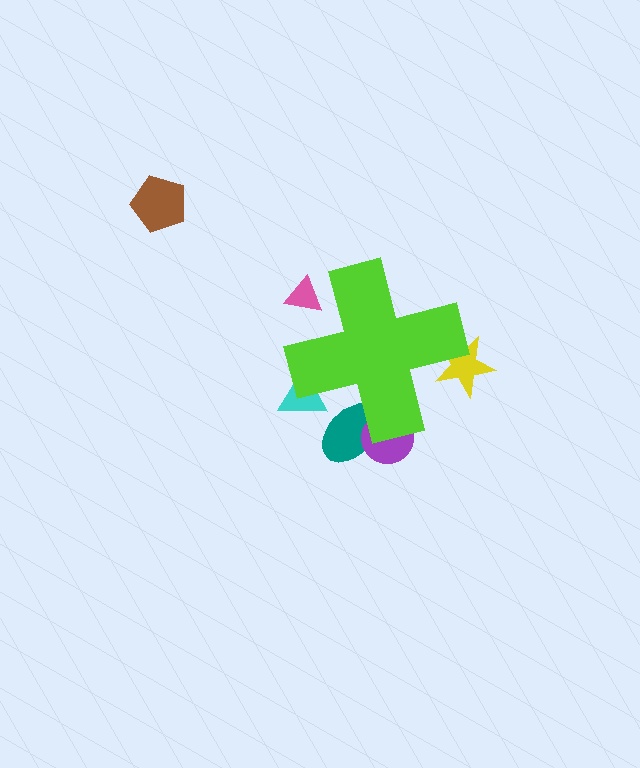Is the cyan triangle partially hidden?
Yes, the cyan triangle is partially hidden behind the lime cross.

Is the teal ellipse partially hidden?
Yes, the teal ellipse is partially hidden behind the lime cross.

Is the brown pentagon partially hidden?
No, the brown pentagon is fully visible.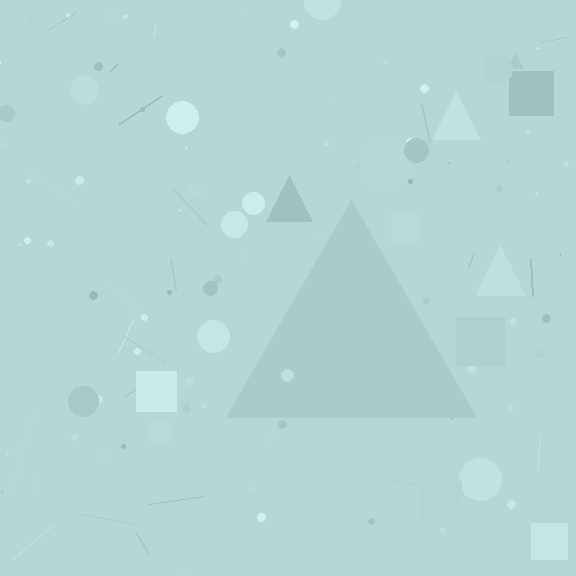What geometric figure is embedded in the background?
A triangle is embedded in the background.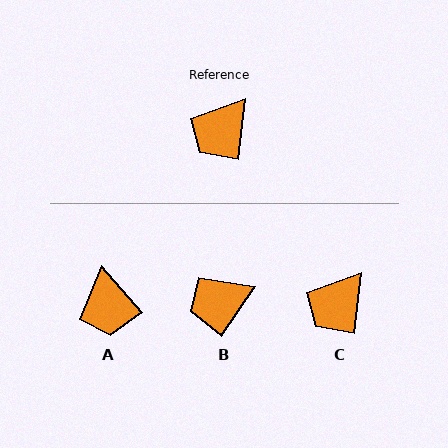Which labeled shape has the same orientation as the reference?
C.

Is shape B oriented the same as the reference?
No, it is off by about 28 degrees.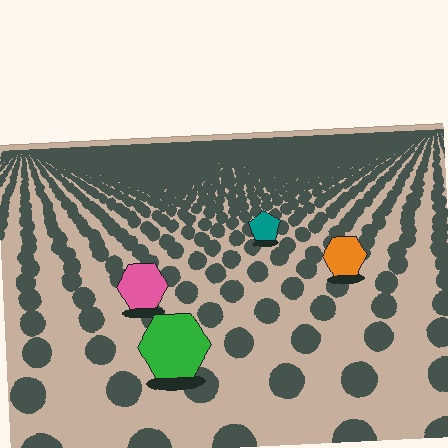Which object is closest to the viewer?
The green hexagon is closest. The texture marks near it are larger and more spread out.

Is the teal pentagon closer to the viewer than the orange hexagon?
No. The orange hexagon is closer — you can tell from the texture gradient: the ground texture is coarser near it.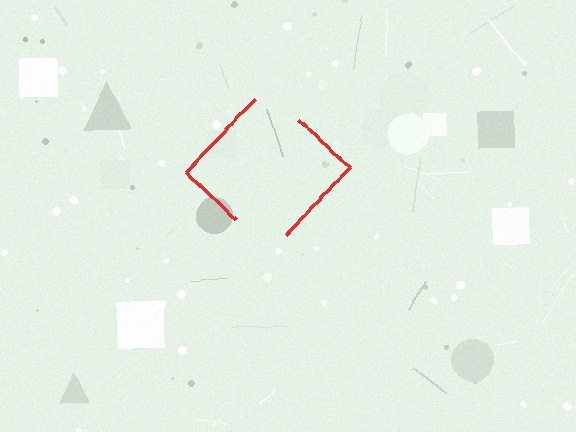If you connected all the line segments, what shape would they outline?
They would outline a diamond.